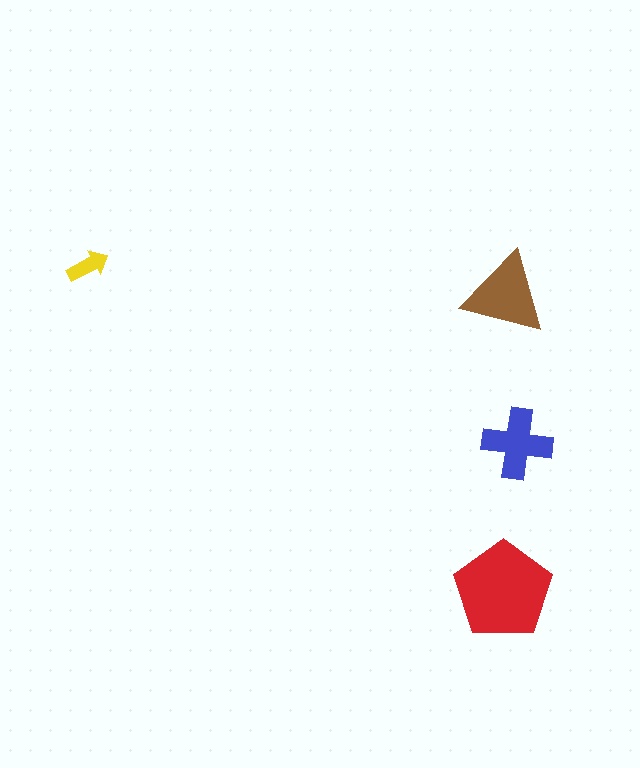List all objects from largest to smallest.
The red pentagon, the brown triangle, the blue cross, the yellow arrow.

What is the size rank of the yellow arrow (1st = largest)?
4th.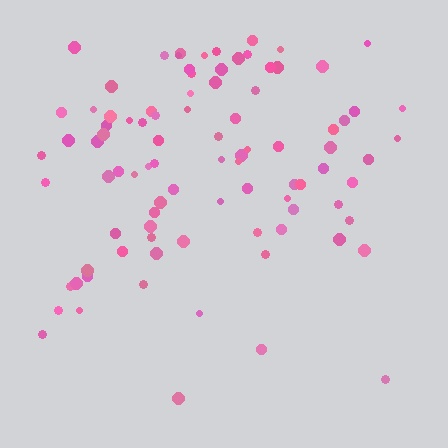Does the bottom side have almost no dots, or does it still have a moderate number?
Still a moderate number, just noticeably fewer than the top.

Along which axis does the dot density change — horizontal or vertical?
Vertical.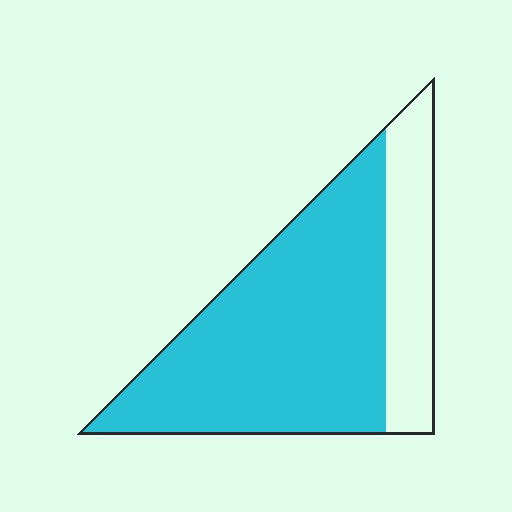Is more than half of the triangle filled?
Yes.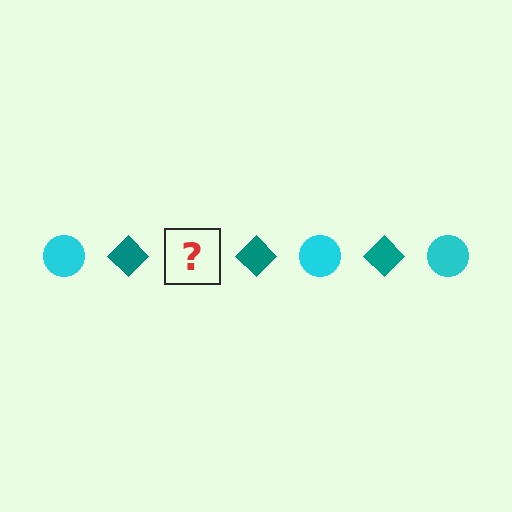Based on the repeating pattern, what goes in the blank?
The blank should be a cyan circle.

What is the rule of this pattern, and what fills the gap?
The rule is that the pattern alternates between cyan circle and teal diamond. The gap should be filled with a cyan circle.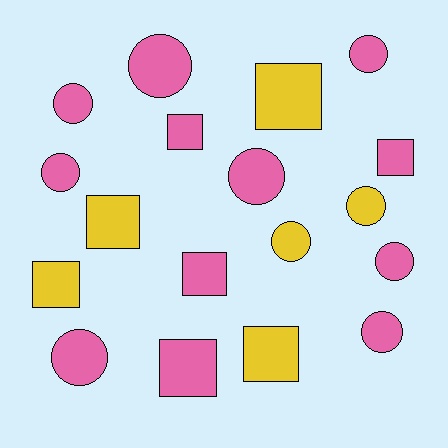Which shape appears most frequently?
Circle, with 10 objects.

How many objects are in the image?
There are 18 objects.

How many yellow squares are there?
There are 4 yellow squares.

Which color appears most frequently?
Pink, with 12 objects.